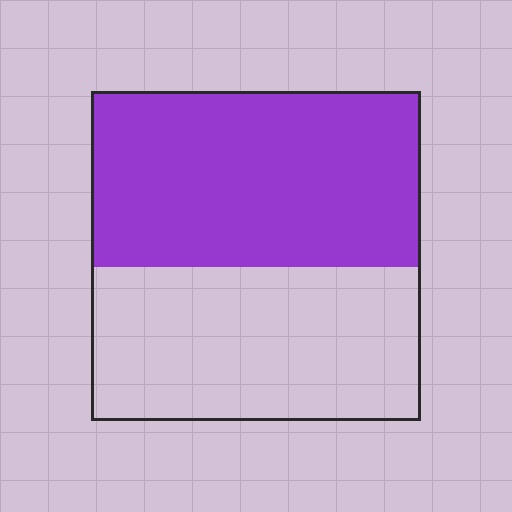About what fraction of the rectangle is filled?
About one half (1/2).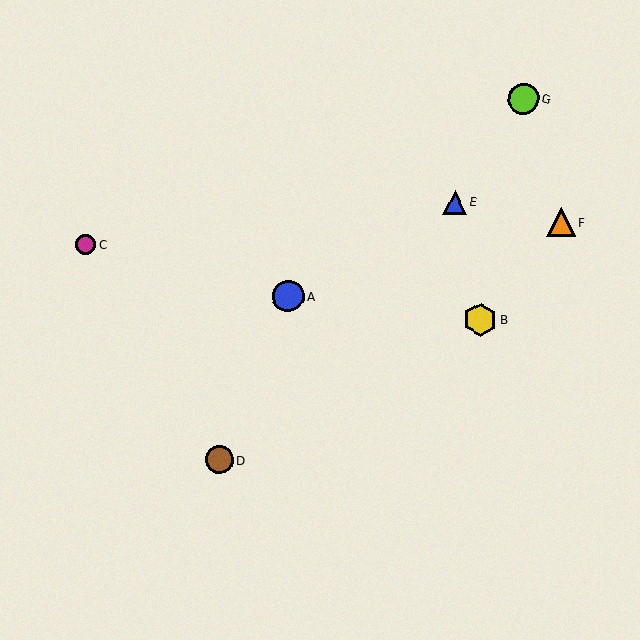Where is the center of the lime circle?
The center of the lime circle is at (524, 99).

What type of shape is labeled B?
Shape B is a yellow hexagon.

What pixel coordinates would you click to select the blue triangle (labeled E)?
Click at (455, 202) to select the blue triangle E.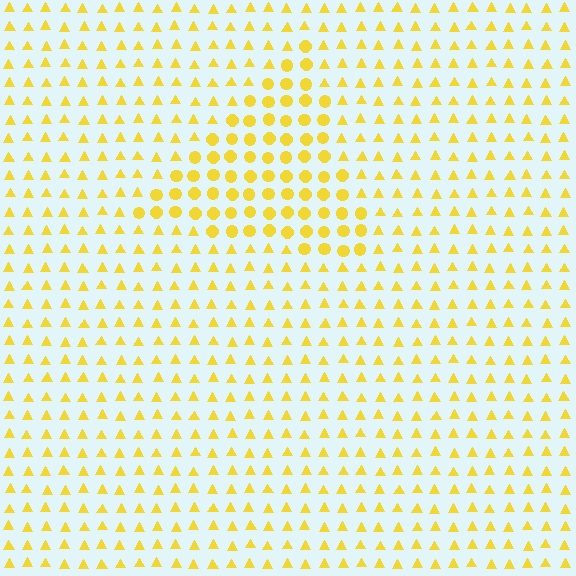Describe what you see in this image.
The image is filled with small yellow elements arranged in a uniform grid. A triangle-shaped region contains circles, while the surrounding area contains triangles. The boundary is defined purely by the change in element shape.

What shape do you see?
I see a triangle.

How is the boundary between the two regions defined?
The boundary is defined by a change in element shape: circles inside vs. triangles outside. All elements share the same color and spacing.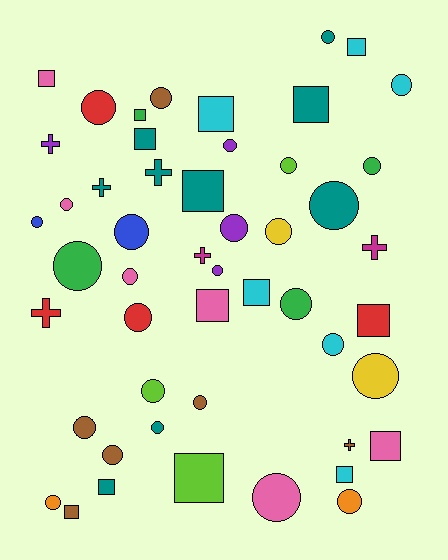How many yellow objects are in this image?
There are 2 yellow objects.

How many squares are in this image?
There are 15 squares.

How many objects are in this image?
There are 50 objects.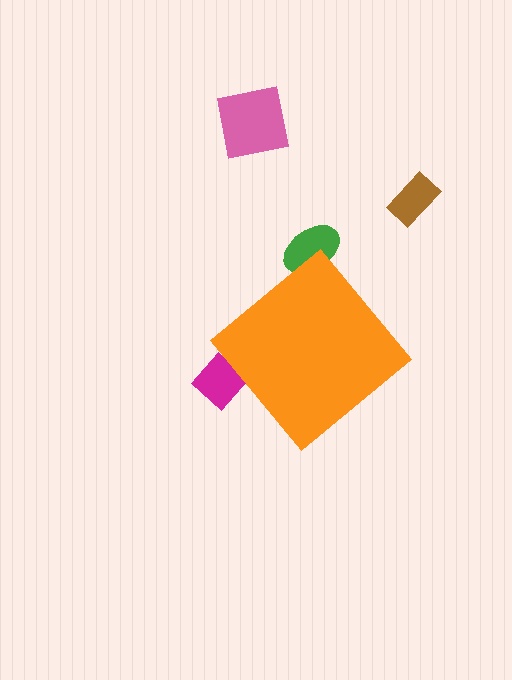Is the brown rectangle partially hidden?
No, the brown rectangle is fully visible.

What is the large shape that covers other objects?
An orange diamond.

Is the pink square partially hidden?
No, the pink square is fully visible.